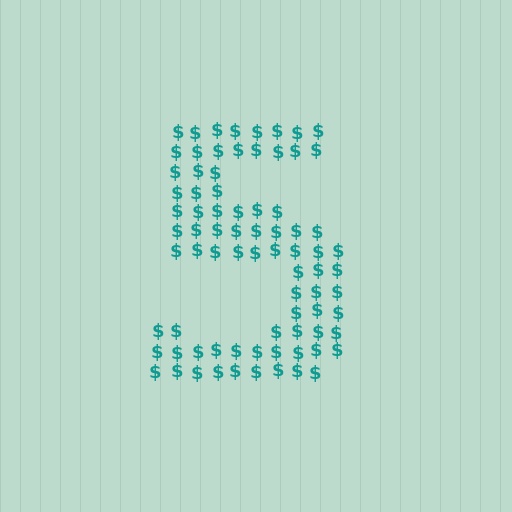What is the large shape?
The large shape is the digit 5.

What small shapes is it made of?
It is made of small dollar signs.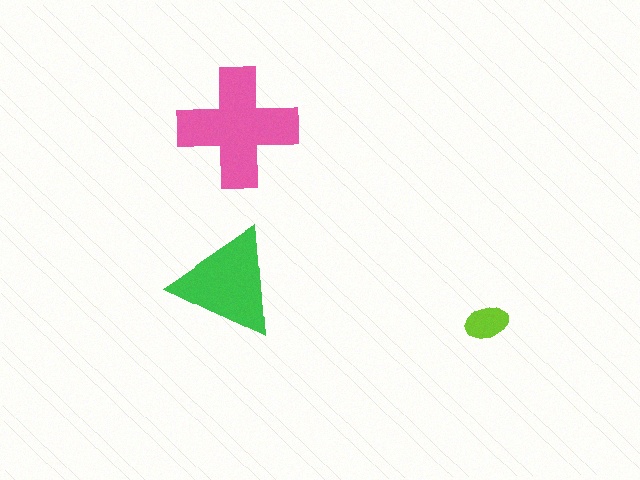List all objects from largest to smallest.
The pink cross, the green triangle, the lime ellipse.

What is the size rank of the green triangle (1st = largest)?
2nd.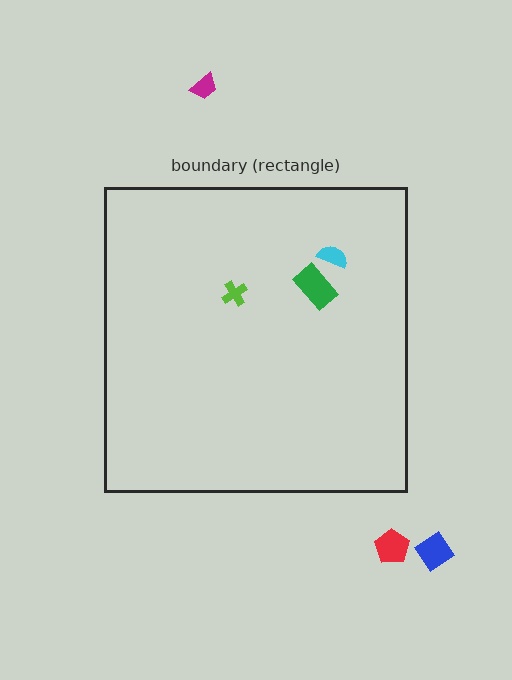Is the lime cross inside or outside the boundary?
Inside.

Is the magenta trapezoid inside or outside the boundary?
Outside.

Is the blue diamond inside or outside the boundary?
Outside.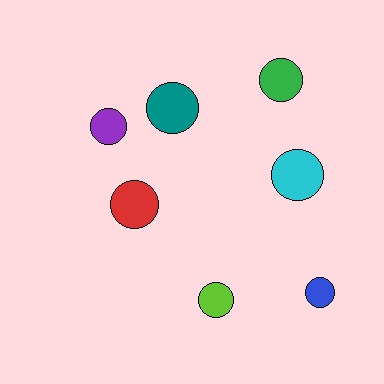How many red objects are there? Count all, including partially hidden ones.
There is 1 red object.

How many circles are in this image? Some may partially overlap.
There are 7 circles.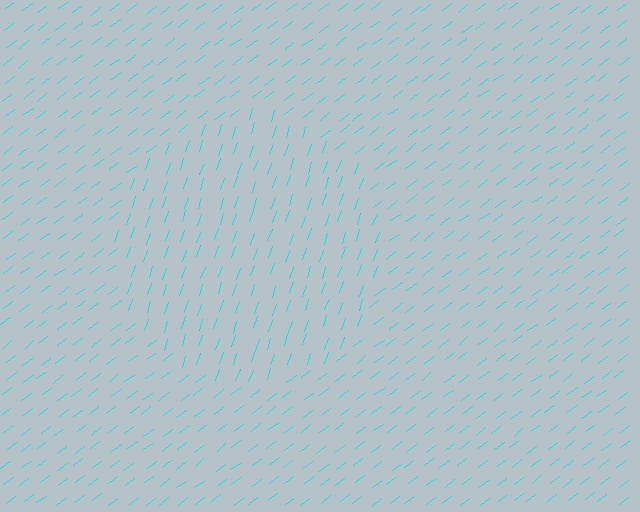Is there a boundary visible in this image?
Yes, there is a texture boundary formed by a change in line orientation.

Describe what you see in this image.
The image is filled with small cyan line segments. A circle region in the image has lines oriented differently from the surrounding lines, creating a visible texture boundary.